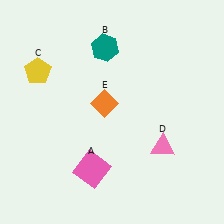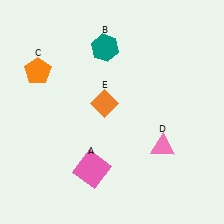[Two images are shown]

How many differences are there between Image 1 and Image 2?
There is 1 difference between the two images.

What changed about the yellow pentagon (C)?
In Image 1, C is yellow. In Image 2, it changed to orange.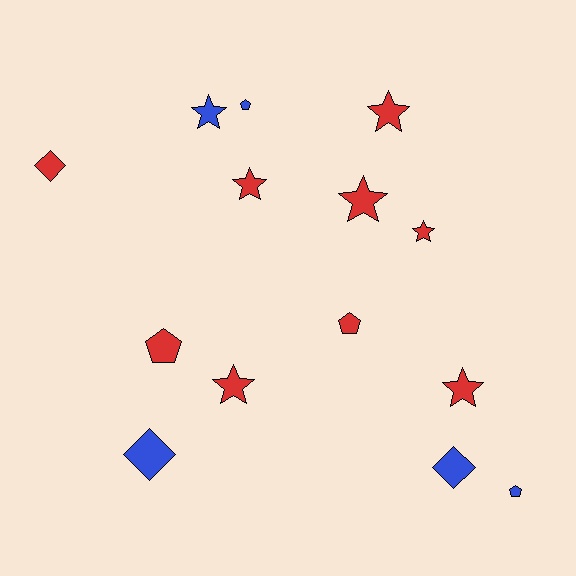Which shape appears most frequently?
Star, with 7 objects.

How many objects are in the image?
There are 14 objects.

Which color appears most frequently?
Red, with 9 objects.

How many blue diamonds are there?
There are 2 blue diamonds.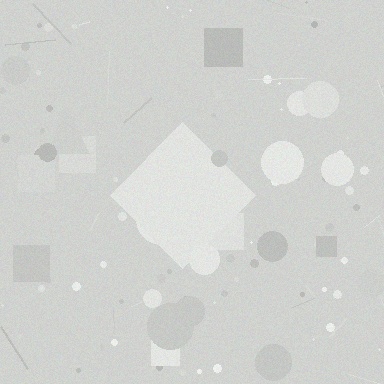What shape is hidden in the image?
A diamond is hidden in the image.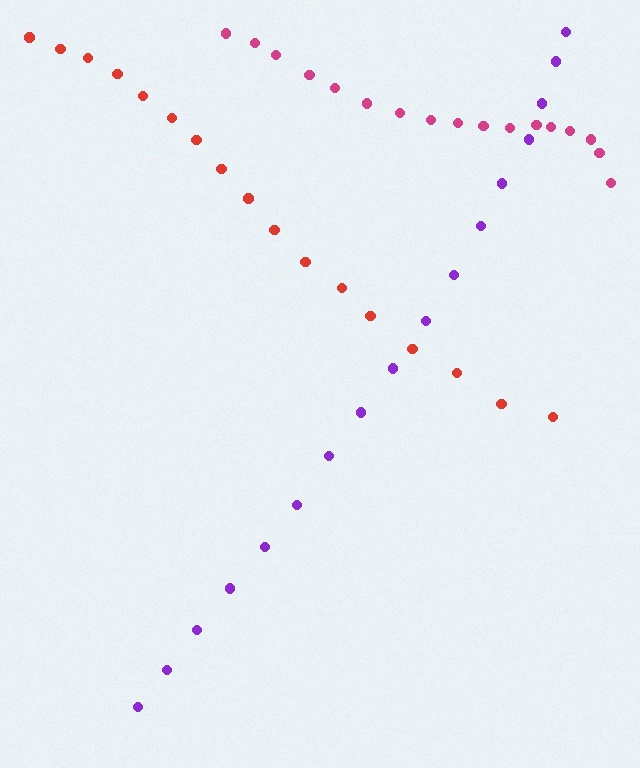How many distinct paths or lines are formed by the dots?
There are 3 distinct paths.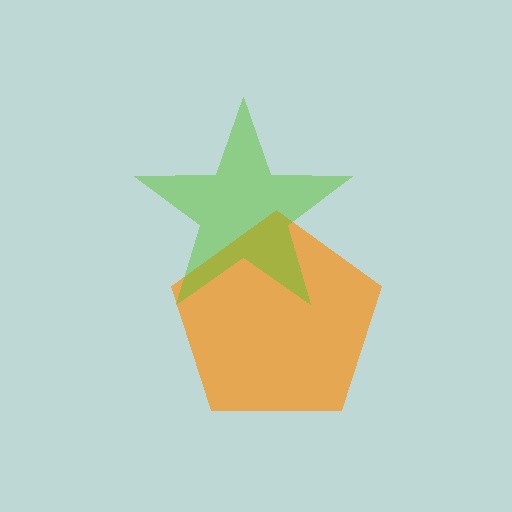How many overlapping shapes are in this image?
There are 2 overlapping shapes in the image.